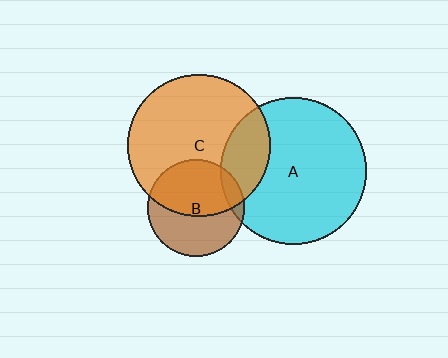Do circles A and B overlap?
Yes.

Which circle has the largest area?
Circle A (cyan).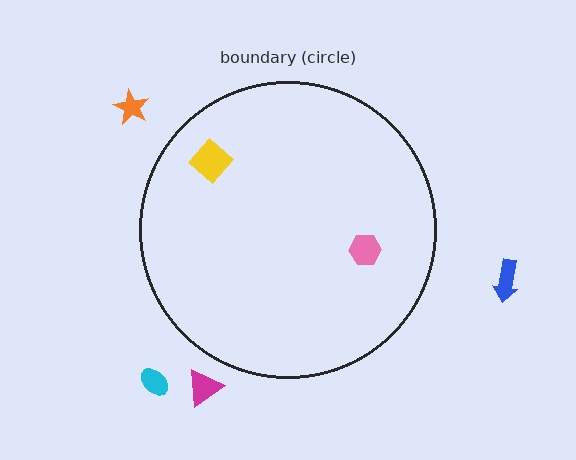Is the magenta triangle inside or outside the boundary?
Outside.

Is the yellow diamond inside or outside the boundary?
Inside.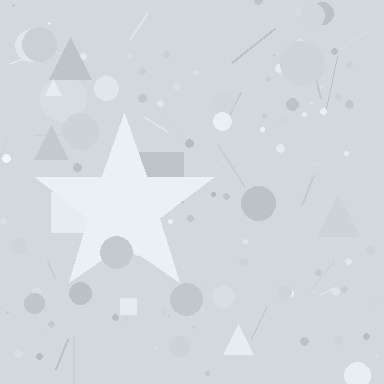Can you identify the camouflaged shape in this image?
The camouflaged shape is a star.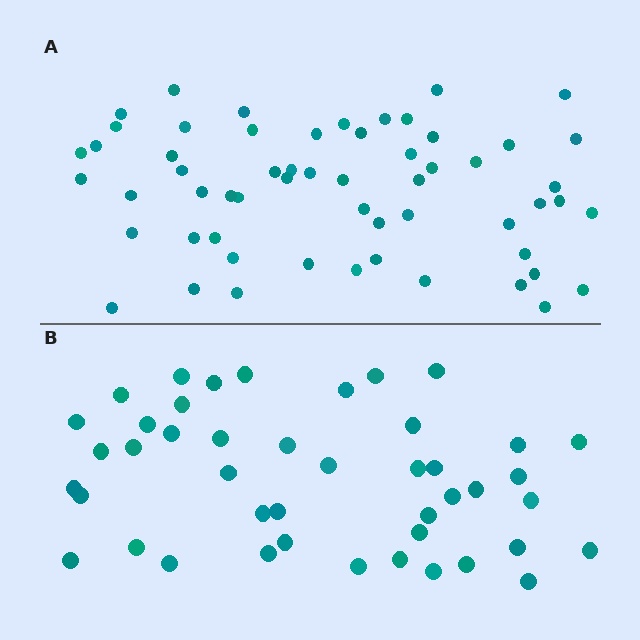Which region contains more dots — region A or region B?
Region A (the top region) has more dots.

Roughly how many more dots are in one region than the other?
Region A has approximately 15 more dots than region B.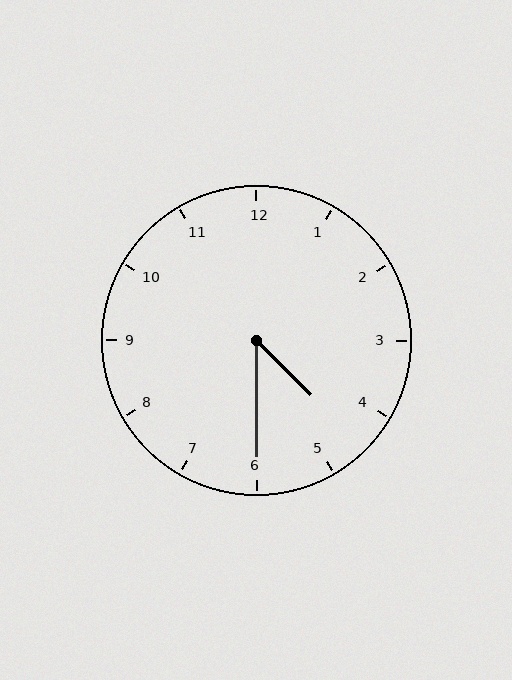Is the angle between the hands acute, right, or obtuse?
It is acute.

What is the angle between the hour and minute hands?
Approximately 45 degrees.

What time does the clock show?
4:30.